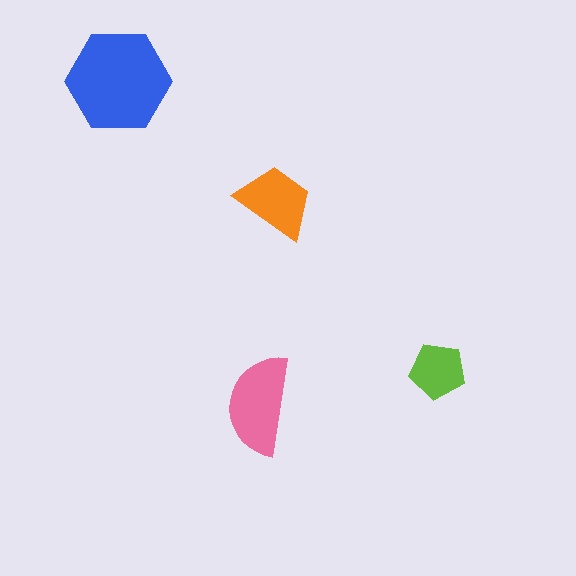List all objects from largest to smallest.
The blue hexagon, the pink semicircle, the orange trapezoid, the lime pentagon.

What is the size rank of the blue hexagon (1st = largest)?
1st.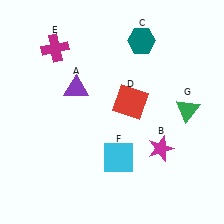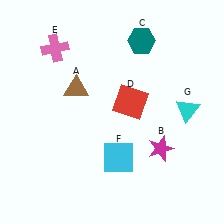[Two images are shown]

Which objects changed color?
A changed from purple to brown. E changed from magenta to pink. G changed from green to cyan.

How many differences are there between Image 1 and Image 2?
There are 3 differences between the two images.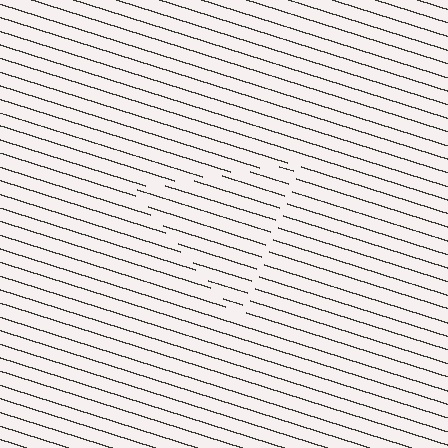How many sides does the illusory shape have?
3 sides — the line-ends trace a triangle.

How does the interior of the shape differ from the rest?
The interior of the shape contains the same grating, shifted by half a period — the contour is defined by the phase discontinuity where line-ends from the inner and outer gratings abut.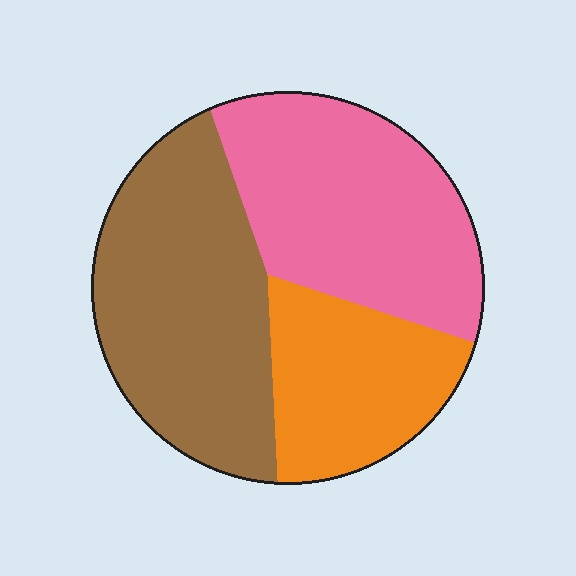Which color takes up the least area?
Orange, at roughly 25%.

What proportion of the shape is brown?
Brown takes up about two fifths (2/5) of the shape.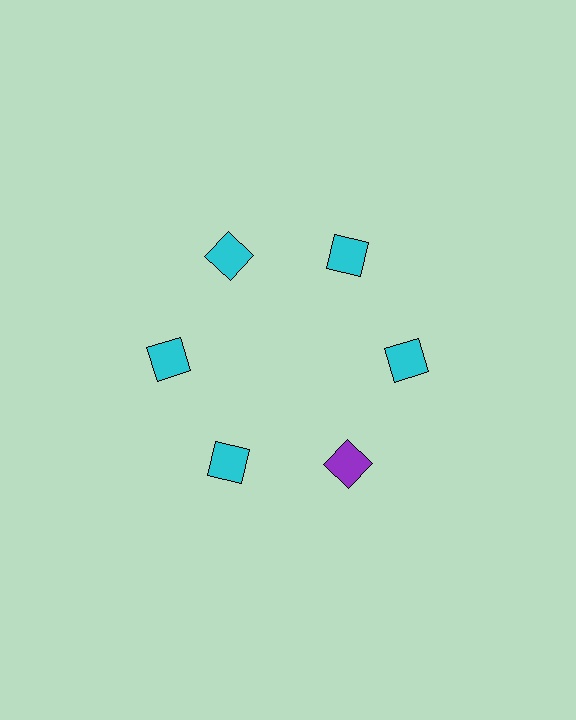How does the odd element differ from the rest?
It has a different color: purple instead of cyan.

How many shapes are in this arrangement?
There are 6 shapes arranged in a ring pattern.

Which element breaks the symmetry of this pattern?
The purple square at roughly the 5 o'clock position breaks the symmetry. All other shapes are cyan squares.